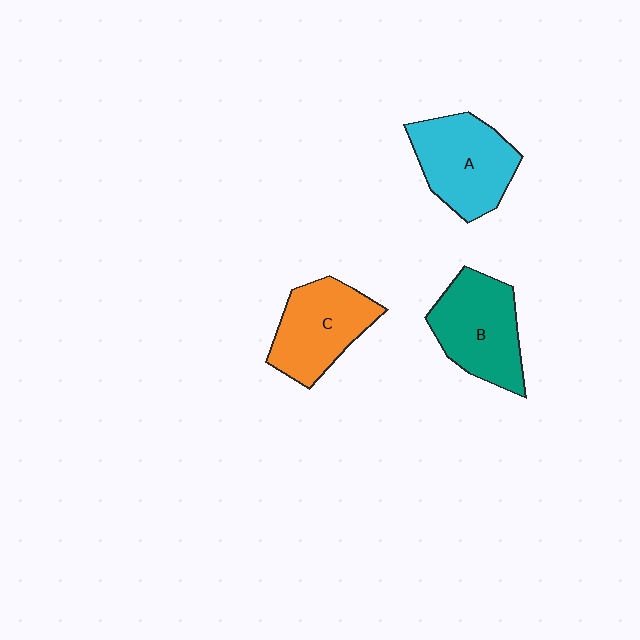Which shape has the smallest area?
Shape C (orange).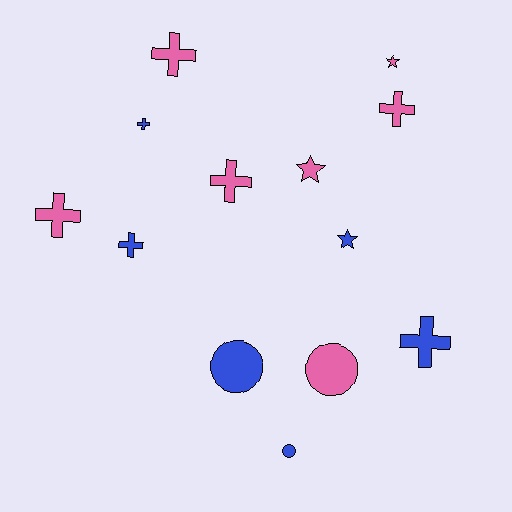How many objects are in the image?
There are 13 objects.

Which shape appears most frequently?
Cross, with 7 objects.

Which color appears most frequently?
Pink, with 7 objects.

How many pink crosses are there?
There are 4 pink crosses.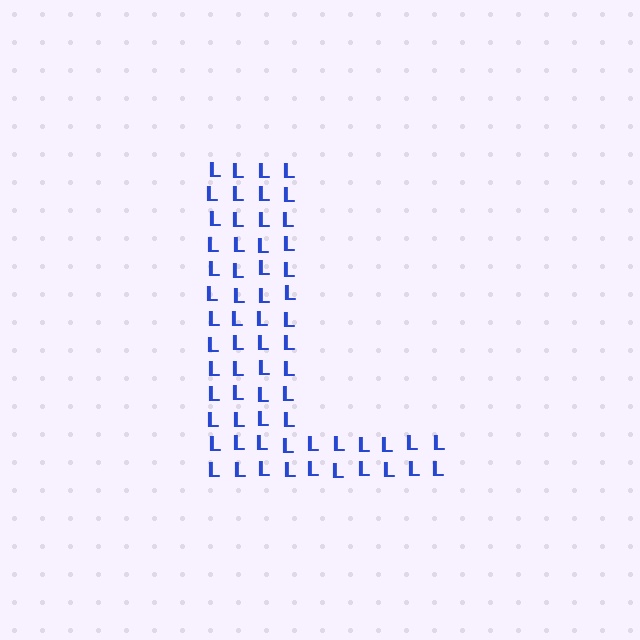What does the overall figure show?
The overall figure shows the letter L.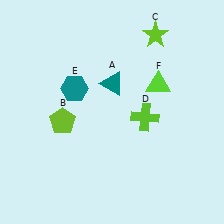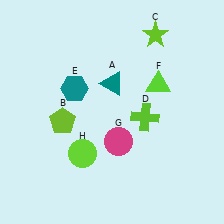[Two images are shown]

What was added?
A magenta circle (G), a lime circle (H) were added in Image 2.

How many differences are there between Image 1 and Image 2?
There are 2 differences between the two images.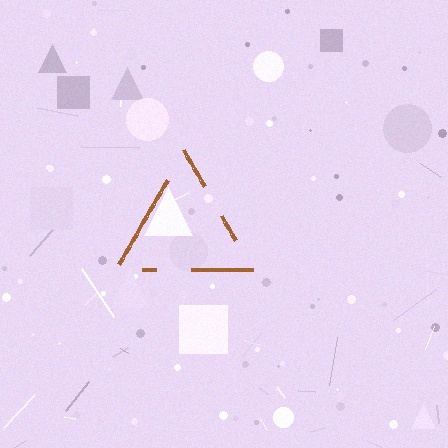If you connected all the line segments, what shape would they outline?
They would outline a triangle.